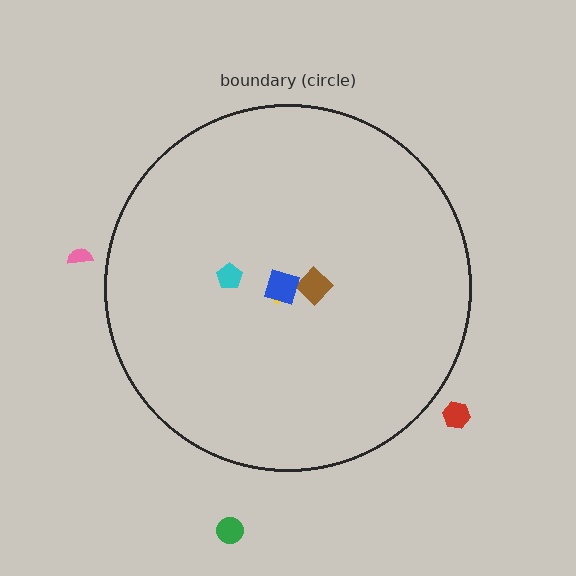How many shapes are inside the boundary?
4 inside, 3 outside.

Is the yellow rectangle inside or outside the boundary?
Inside.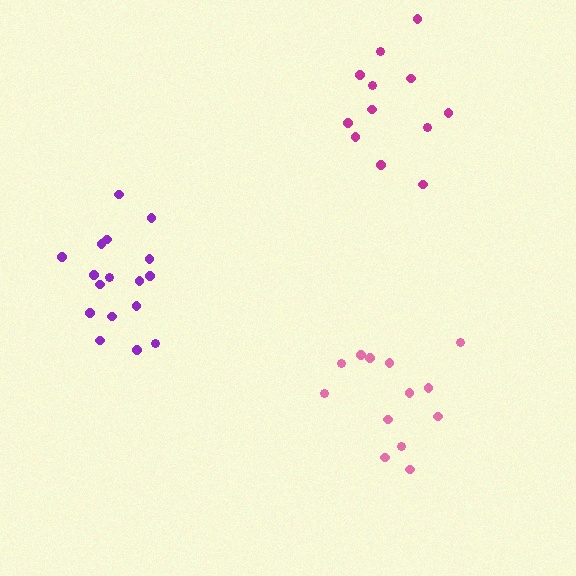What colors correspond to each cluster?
The clusters are colored: pink, magenta, purple.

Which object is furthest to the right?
The magenta cluster is rightmost.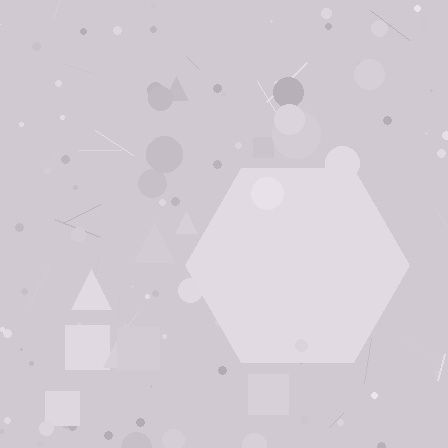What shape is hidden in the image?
A hexagon is hidden in the image.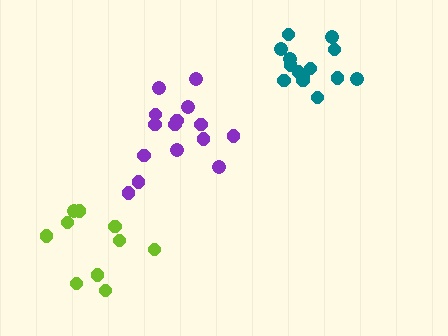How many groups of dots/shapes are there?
There are 3 groups.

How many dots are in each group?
Group 1: 14 dots, Group 2: 15 dots, Group 3: 10 dots (39 total).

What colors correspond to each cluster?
The clusters are colored: teal, purple, lime.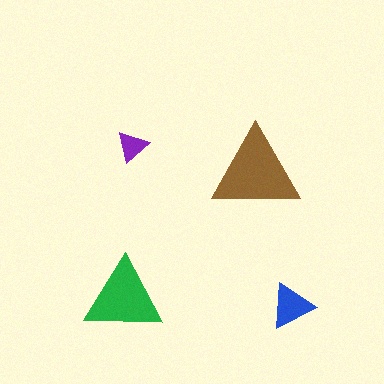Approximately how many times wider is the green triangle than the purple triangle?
About 2.5 times wider.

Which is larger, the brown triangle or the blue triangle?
The brown one.